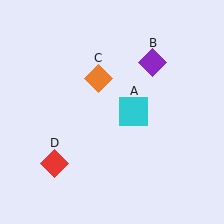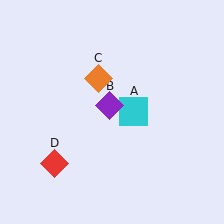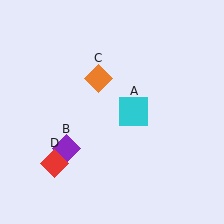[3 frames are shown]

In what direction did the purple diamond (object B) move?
The purple diamond (object B) moved down and to the left.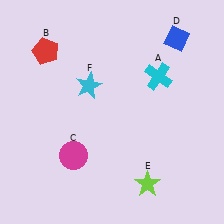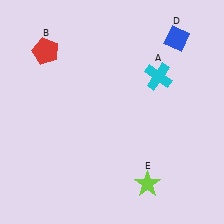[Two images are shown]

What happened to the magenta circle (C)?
The magenta circle (C) was removed in Image 2. It was in the bottom-left area of Image 1.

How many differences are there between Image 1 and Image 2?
There are 2 differences between the two images.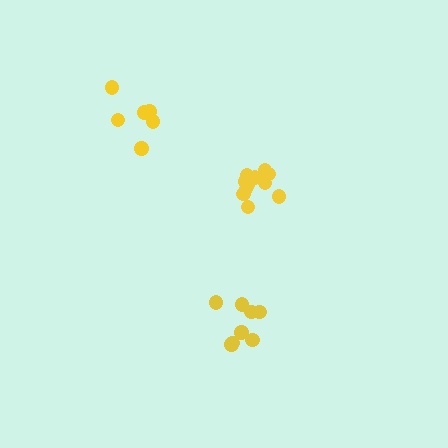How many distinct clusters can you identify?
There are 3 distinct clusters.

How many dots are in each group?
Group 1: 11 dots, Group 2: 6 dots, Group 3: 8 dots (25 total).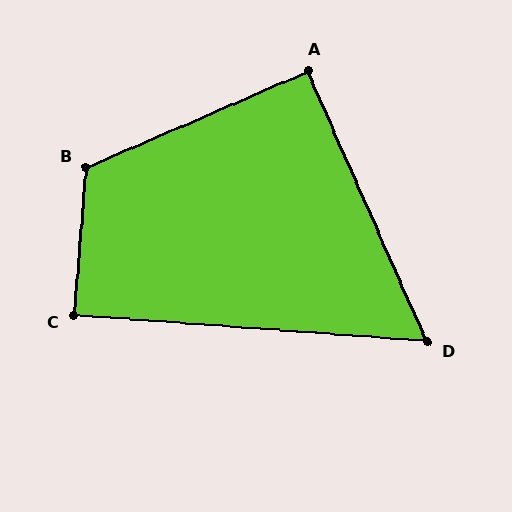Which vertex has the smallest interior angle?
D, at approximately 62 degrees.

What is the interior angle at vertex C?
Approximately 89 degrees (approximately right).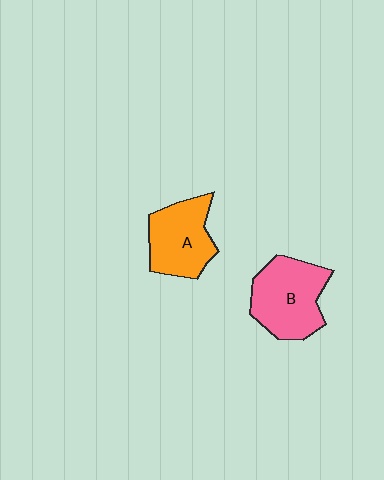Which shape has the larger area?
Shape B (pink).